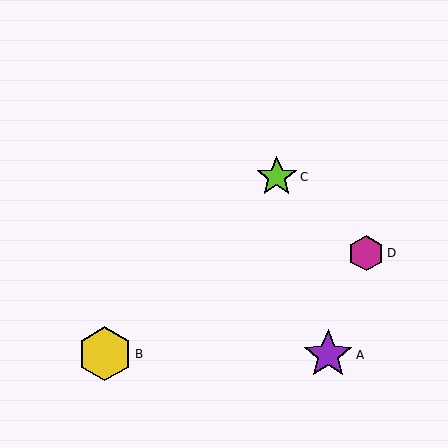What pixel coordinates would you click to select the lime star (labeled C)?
Click at (277, 177) to select the lime star C.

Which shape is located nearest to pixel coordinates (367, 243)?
The magenta hexagon (labeled D) at (366, 253) is nearest to that location.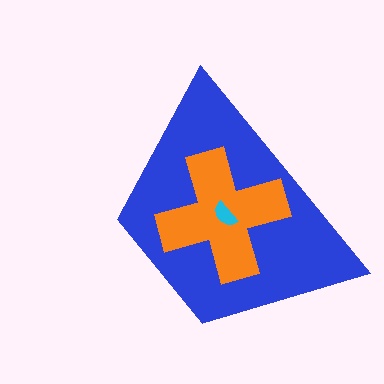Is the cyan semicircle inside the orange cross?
Yes.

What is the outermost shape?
The blue trapezoid.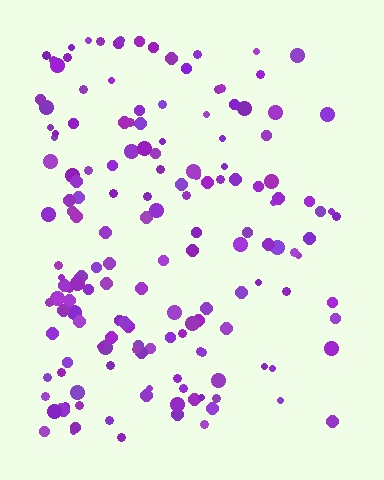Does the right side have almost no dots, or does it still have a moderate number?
Still a moderate number, just noticeably fewer than the left.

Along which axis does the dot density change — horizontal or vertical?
Horizontal.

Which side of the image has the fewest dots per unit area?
The right.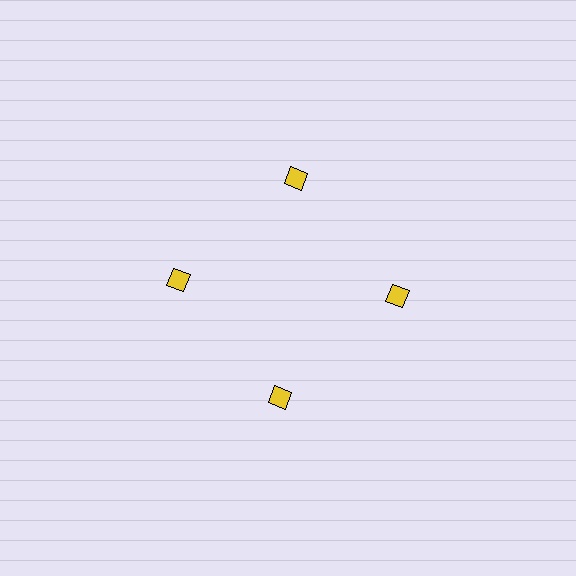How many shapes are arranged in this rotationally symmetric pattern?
There are 4 shapes, arranged in 4 groups of 1.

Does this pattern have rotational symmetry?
Yes, this pattern has 4-fold rotational symmetry. It looks the same after rotating 90 degrees around the center.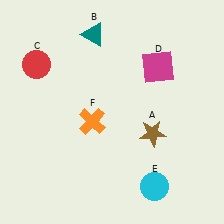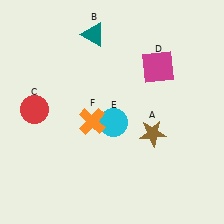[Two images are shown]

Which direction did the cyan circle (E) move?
The cyan circle (E) moved up.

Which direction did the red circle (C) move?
The red circle (C) moved down.